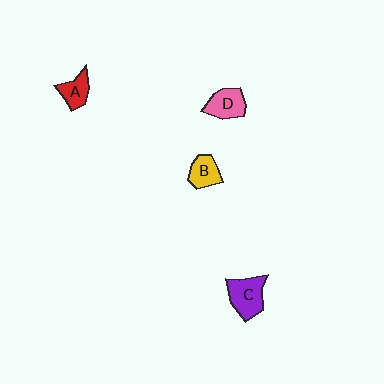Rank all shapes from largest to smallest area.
From largest to smallest: C (purple), D (pink), B (yellow), A (red).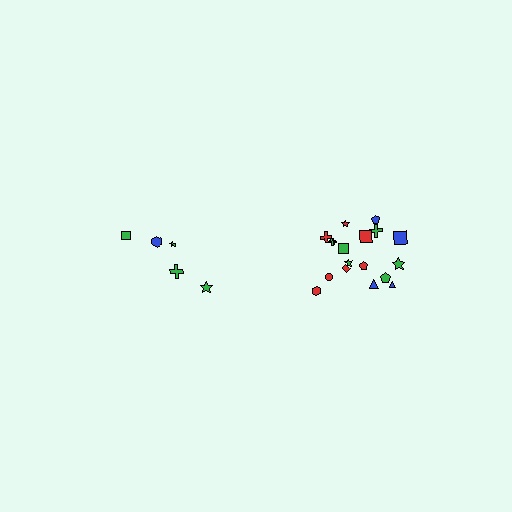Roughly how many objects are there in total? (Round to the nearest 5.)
Roughly 25 objects in total.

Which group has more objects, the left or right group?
The right group.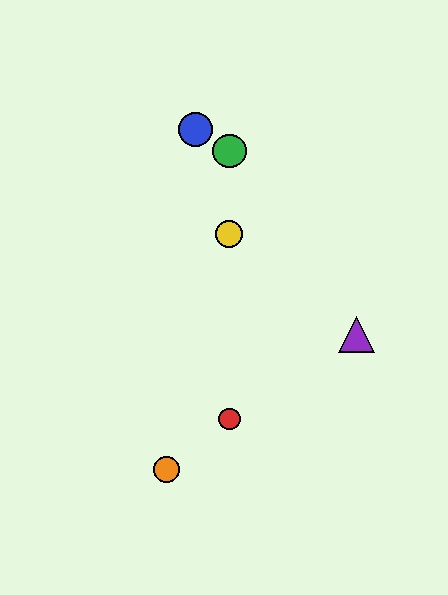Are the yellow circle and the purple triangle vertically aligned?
No, the yellow circle is at x≈229 and the purple triangle is at x≈356.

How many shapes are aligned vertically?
3 shapes (the red circle, the green circle, the yellow circle) are aligned vertically.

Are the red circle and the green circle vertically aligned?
Yes, both are at x≈229.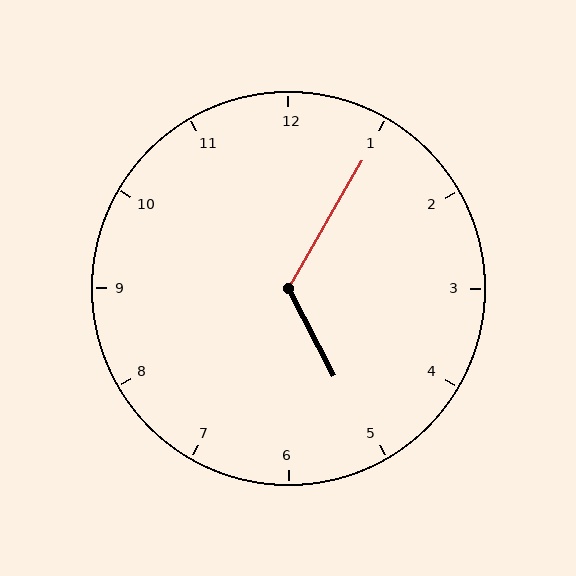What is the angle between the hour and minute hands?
Approximately 122 degrees.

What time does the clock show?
5:05.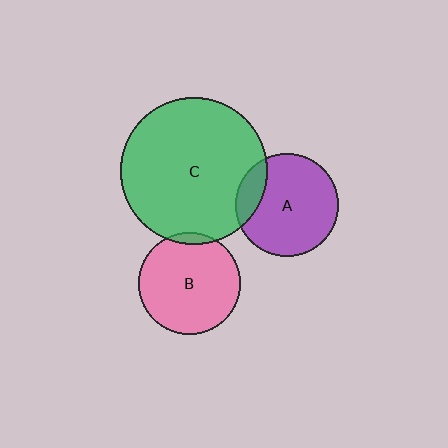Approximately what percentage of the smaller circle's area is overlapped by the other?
Approximately 15%.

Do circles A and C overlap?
Yes.